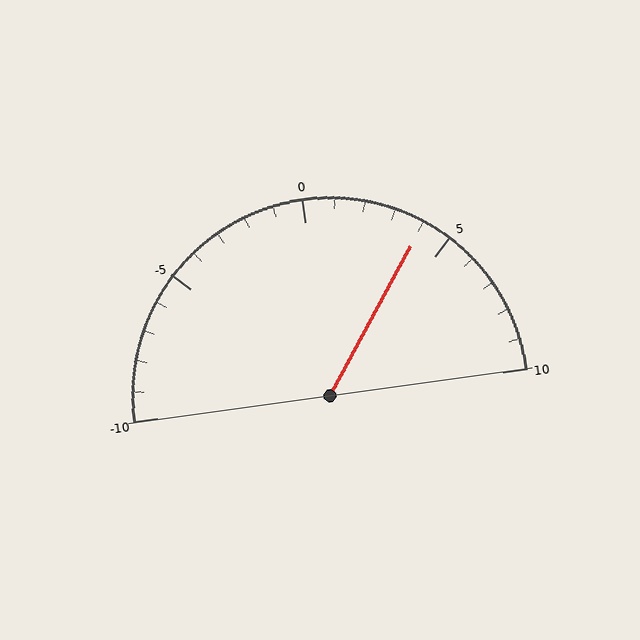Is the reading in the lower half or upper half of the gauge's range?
The reading is in the upper half of the range (-10 to 10).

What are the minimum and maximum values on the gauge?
The gauge ranges from -10 to 10.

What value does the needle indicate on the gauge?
The needle indicates approximately 4.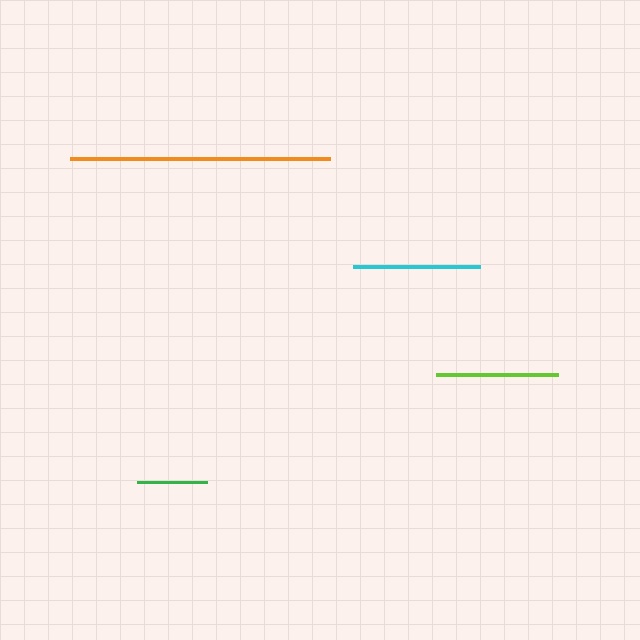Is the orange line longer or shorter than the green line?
The orange line is longer than the green line.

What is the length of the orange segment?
The orange segment is approximately 260 pixels long.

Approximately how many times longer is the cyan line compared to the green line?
The cyan line is approximately 1.8 times the length of the green line.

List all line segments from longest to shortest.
From longest to shortest: orange, cyan, lime, green.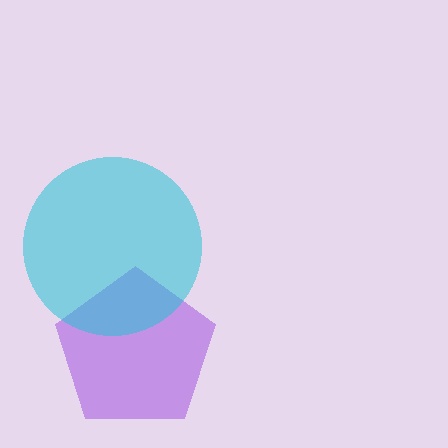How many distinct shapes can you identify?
There are 2 distinct shapes: a purple pentagon, a cyan circle.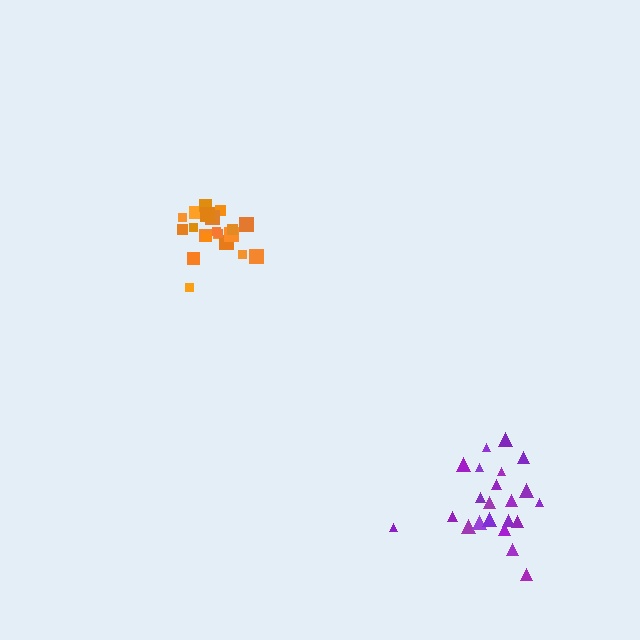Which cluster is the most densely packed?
Orange.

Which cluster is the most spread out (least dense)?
Purple.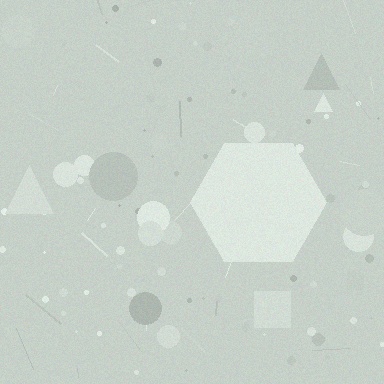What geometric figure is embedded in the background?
A hexagon is embedded in the background.